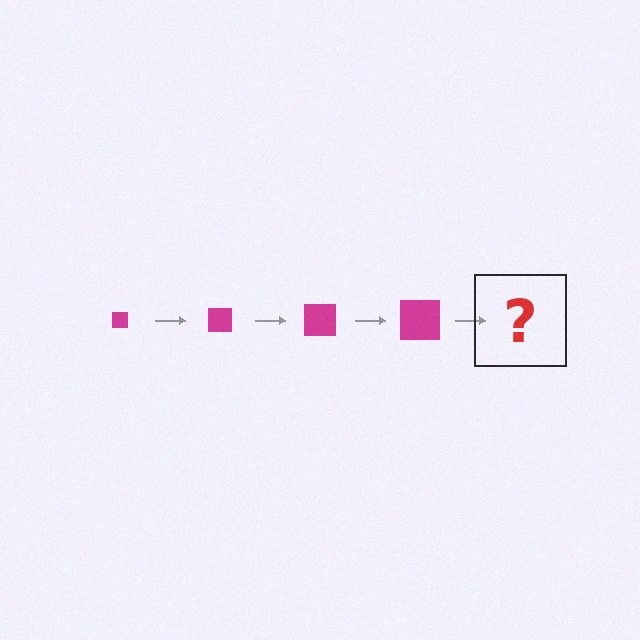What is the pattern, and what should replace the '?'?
The pattern is that the square gets progressively larger each step. The '?' should be a magenta square, larger than the previous one.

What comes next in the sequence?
The next element should be a magenta square, larger than the previous one.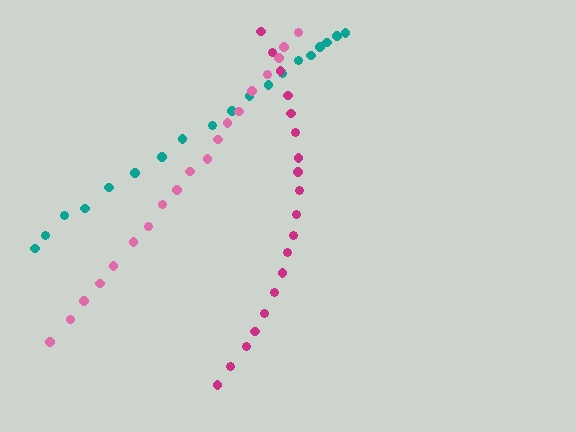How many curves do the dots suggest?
There are 3 distinct paths.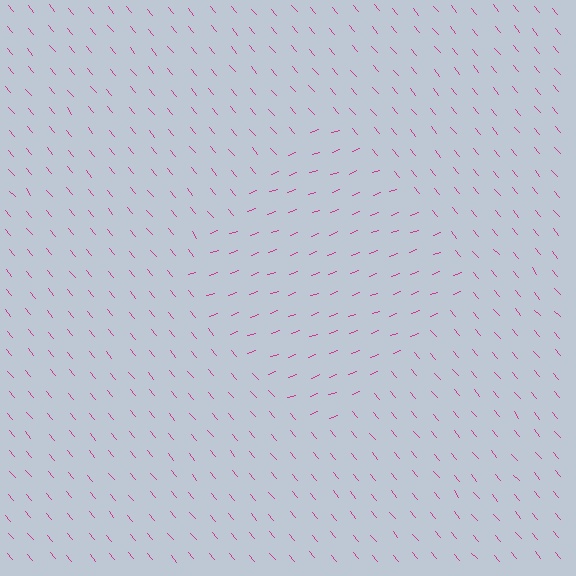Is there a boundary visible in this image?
Yes, there is a texture boundary formed by a change in line orientation.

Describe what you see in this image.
The image is filled with small magenta line segments. A diamond region in the image has lines oriented differently from the surrounding lines, creating a visible texture boundary.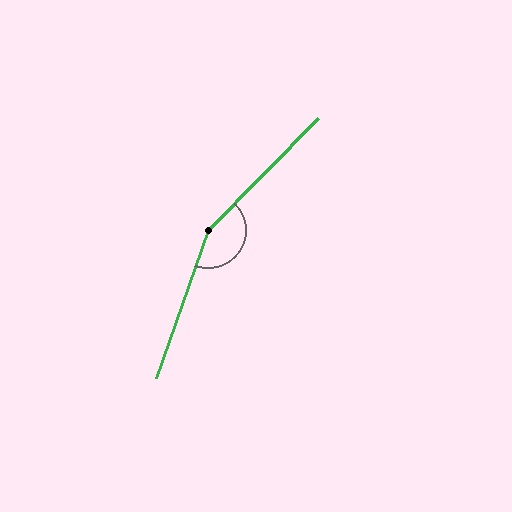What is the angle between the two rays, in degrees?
Approximately 154 degrees.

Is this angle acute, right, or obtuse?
It is obtuse.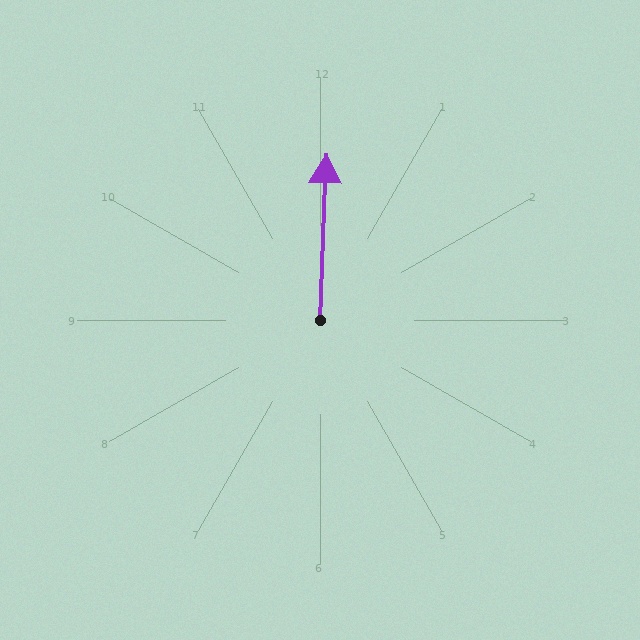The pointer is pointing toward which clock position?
Roughly 12 o'clock.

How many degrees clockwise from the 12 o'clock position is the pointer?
Approximately 2 degrees.